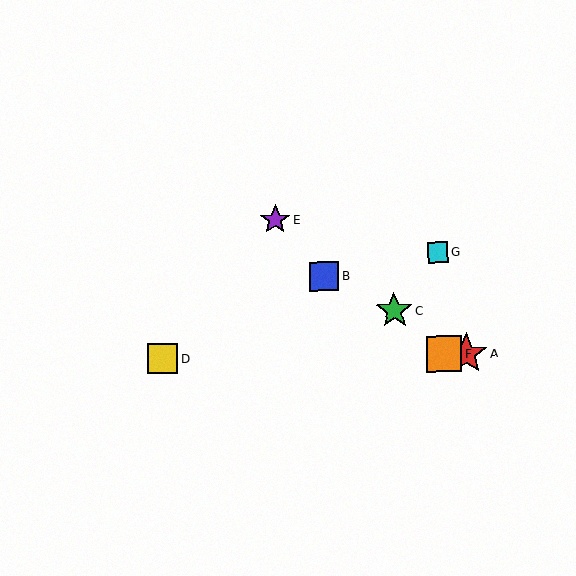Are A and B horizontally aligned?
No, A is at y≈354 and B is at y≈276.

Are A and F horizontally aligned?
Yes, both are at y≈354.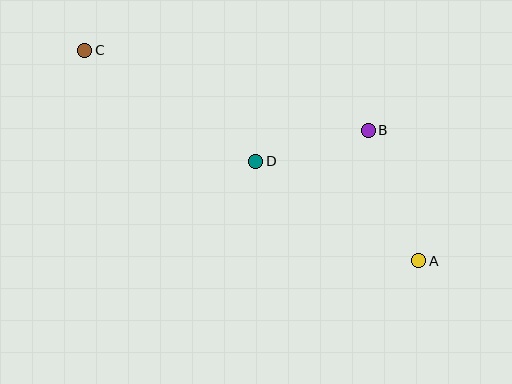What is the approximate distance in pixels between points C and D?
The distance between C and D is approximately 204 pixels.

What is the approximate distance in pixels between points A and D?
The distance between A and D is approximately 191 pixels.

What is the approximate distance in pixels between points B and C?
The distance between B and C is approximately 295 pixels.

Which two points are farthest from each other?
Points A and C are farthest from each other.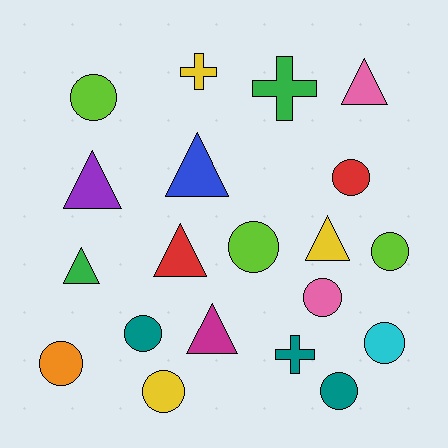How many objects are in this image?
There are 20 objects.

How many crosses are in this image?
There are 3 crosses.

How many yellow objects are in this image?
There are 3 yellow objects.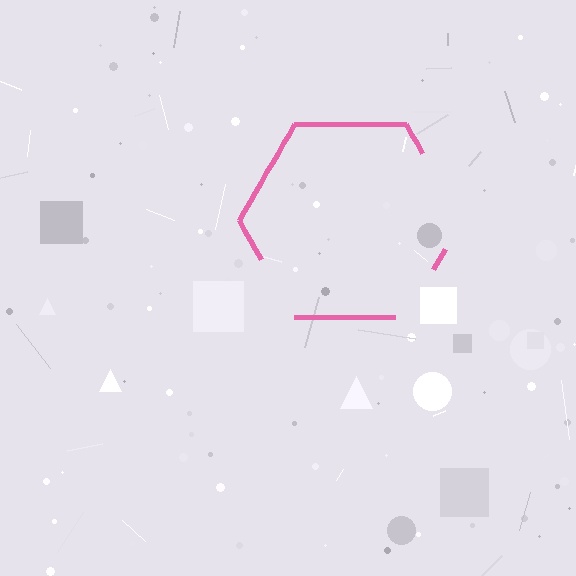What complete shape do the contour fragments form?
The contour fragments form a hexagon.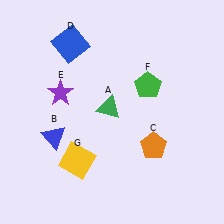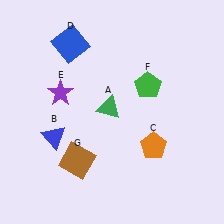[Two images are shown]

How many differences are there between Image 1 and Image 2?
There is 1 difference between the two images.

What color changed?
The square (G) changed from yellow in Image 1 to brown in Image 2.